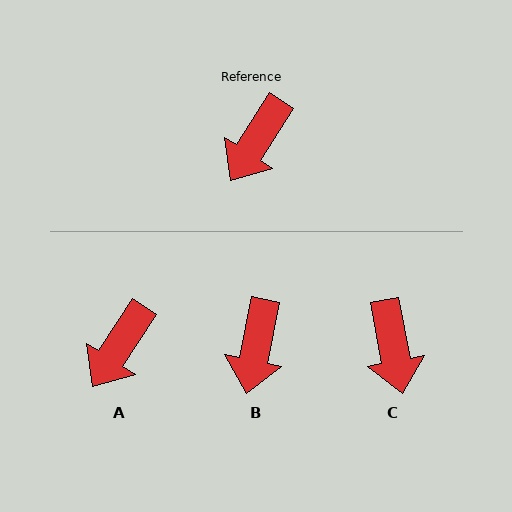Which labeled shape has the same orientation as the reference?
A.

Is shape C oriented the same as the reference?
No, it is off by about 43 degrees.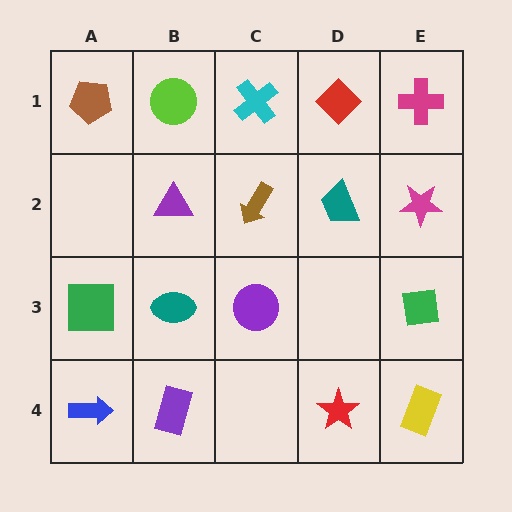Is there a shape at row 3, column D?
No, that cell is empty.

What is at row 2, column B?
A purple triangle.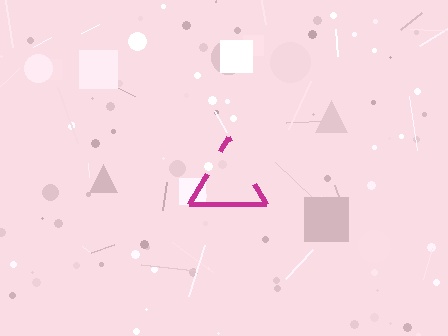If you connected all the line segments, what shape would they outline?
They would outline a triangle.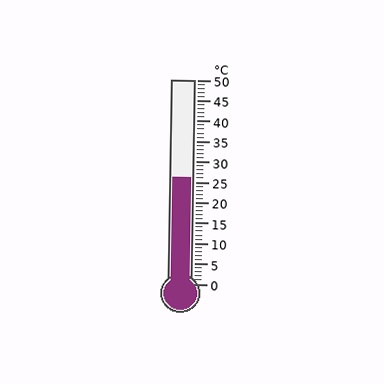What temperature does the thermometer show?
The thermometer shows approximately 26°C.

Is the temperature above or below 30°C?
The temperature is below 30°C.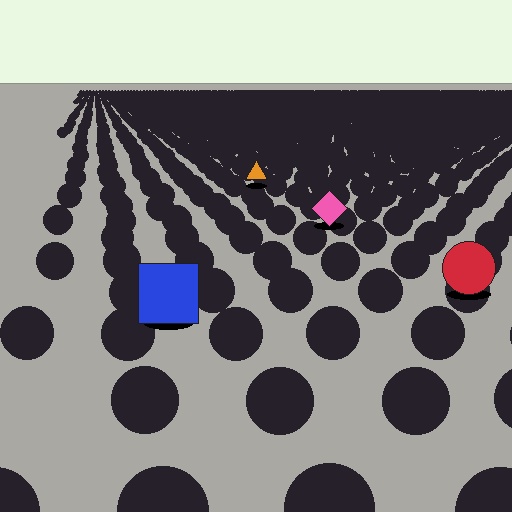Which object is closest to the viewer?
The blue square is closest. The texture marks near it are larger and more spread out.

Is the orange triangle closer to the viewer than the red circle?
No. The red circle is closer — you can tell from the texture gradient: the ground texture is coarser near it.